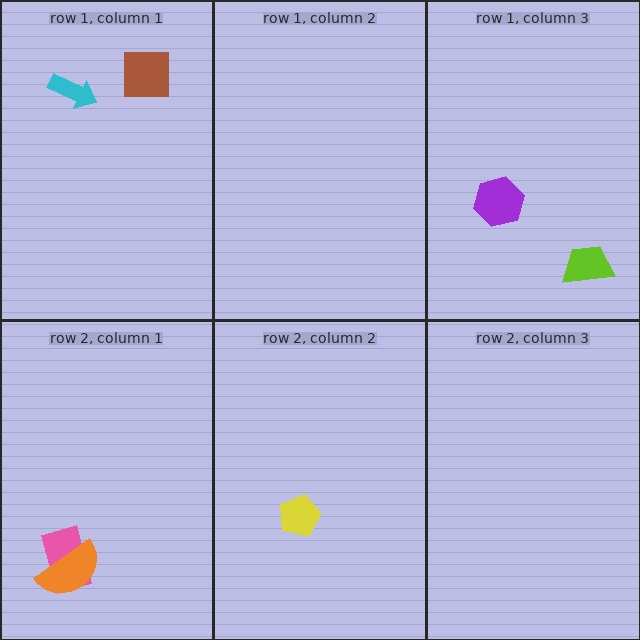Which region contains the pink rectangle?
The row 2, column 1 region.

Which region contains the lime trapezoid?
The row 1, column 3 region.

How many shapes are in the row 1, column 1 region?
2.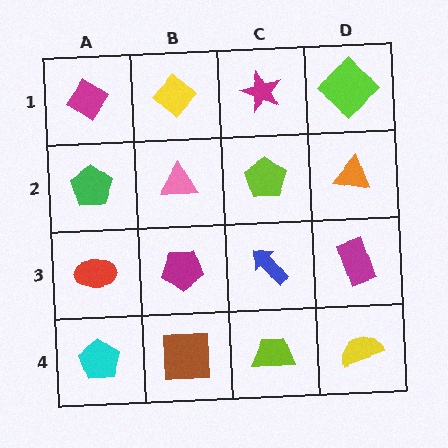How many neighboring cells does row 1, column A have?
2.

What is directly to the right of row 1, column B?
A magenta star.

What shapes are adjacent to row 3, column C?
A lime pentagon (row 2, column C), a lime trapezoid (row 4, column C), a magenta pentagon (row 3, column B), a magenta rectangle (row 3, column D).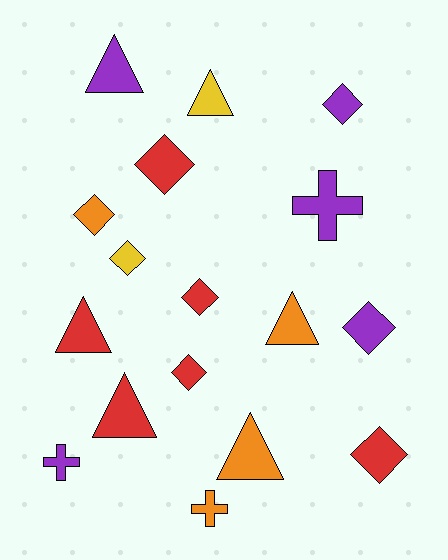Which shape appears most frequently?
Diamond, with 8 objects.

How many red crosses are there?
There are no red crosses.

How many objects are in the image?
There are 17 objects.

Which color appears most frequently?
Red, with 6 objects.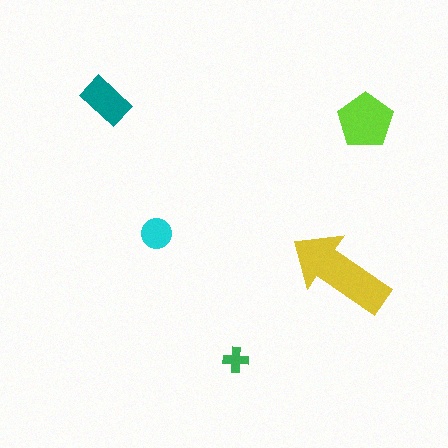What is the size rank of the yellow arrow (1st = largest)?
1st.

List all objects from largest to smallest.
The yellow arrow, the lime pentagon, the teal rectangle, the cyan circle, the green cross.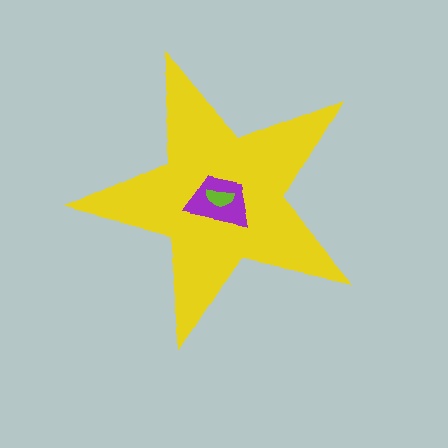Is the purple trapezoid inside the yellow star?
Yes.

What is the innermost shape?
The lime semicircle.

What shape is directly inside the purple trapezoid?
The lime semicircle.